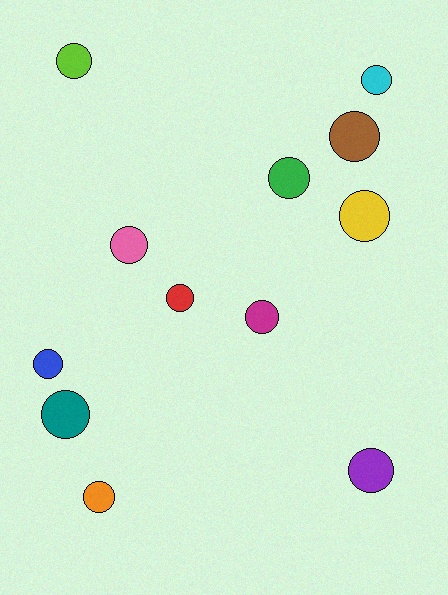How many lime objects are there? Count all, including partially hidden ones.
There is 1 lime object.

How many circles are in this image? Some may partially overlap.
There are 12 circles.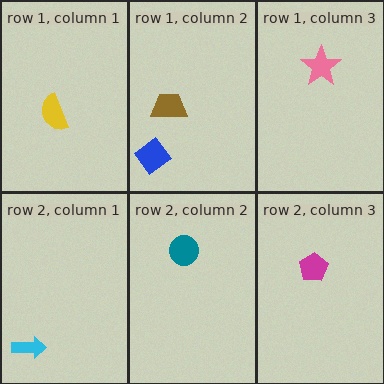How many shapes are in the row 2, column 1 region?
1.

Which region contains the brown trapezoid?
The row 1, column 2 region.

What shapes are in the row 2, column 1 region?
The cyan arrow.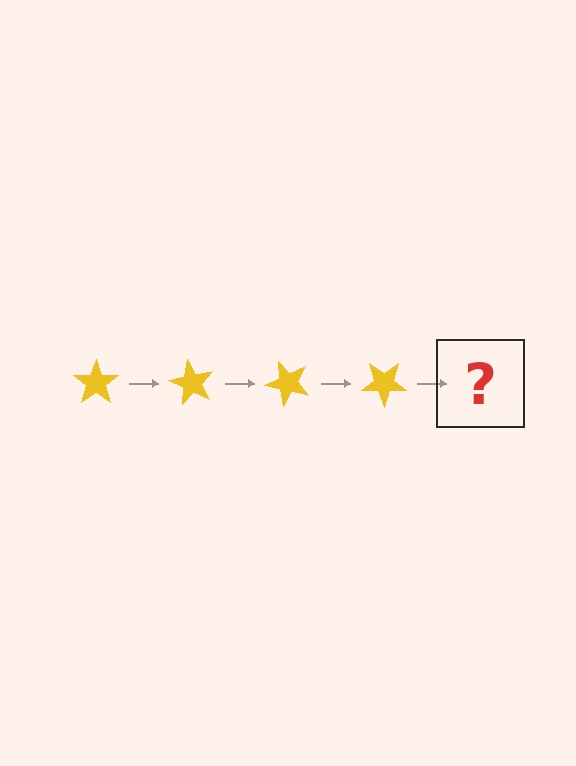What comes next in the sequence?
The next element should be a yellow star rotated 240 degrees.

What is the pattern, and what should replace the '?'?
The pattern is that the star rotates 60 degrees each step. The '?' should be a yellow star rotated 240 degrees.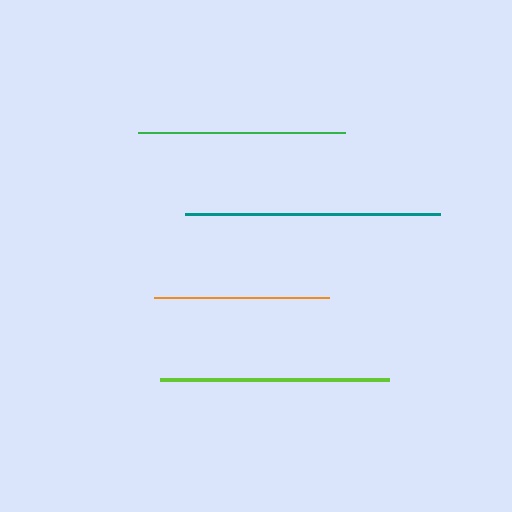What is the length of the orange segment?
The orange segment is approximately 175 pixels long.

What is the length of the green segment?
The green segment is approximately 207 pixels long.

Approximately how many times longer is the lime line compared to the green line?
The lime line is approximately 1.1 times the length of the green line.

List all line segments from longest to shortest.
From longest to shortest: teal, lime, green, orange.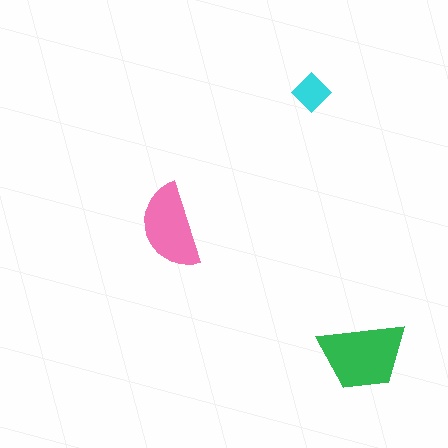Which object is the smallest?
The cyan diamond.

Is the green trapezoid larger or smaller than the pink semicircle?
Larger.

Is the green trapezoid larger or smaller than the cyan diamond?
Larger.